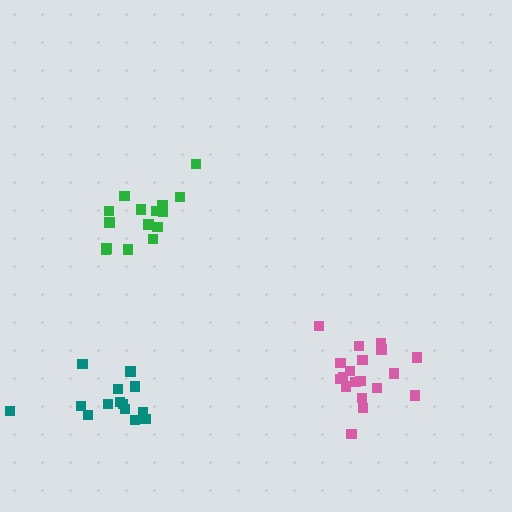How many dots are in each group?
Group 1: 19 dots, Group 2: 14 dots, Group 3: 15 dots (48 total).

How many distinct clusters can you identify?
There are 3 distinct clusters.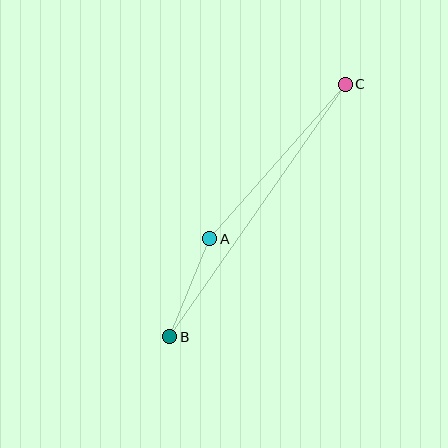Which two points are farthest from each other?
Points B and C are farthest from each other.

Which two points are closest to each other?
Points A and B are closest to each other.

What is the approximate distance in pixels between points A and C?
The distance between A and C is approximately 206 pixels.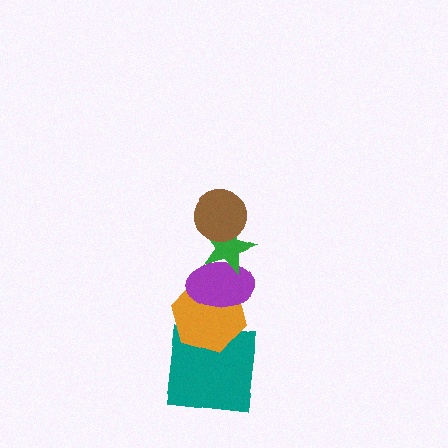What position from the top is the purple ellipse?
The purple ellipse is 3rd from the top.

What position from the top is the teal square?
The teal square is 5th from the top.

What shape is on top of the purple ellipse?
The green star is on top of the purple ellipse.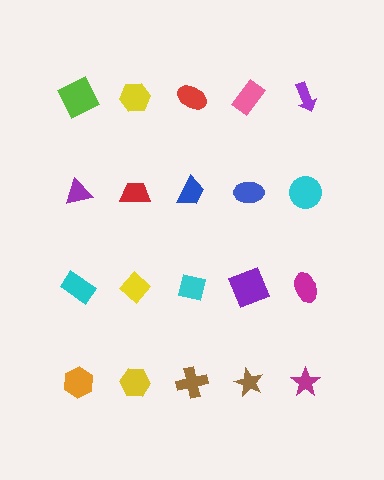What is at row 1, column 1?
A lime square.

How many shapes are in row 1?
5 shapes.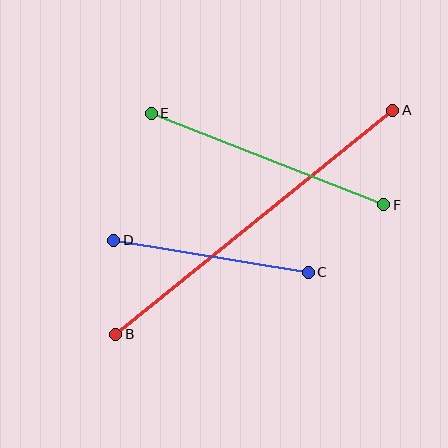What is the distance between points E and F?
The distance is approximately 250 pixels.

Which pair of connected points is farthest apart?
Points A and B are farthest apart.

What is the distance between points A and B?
The distance is approximately 357 pixels.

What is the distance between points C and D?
The distance is approximately 197 pixels.